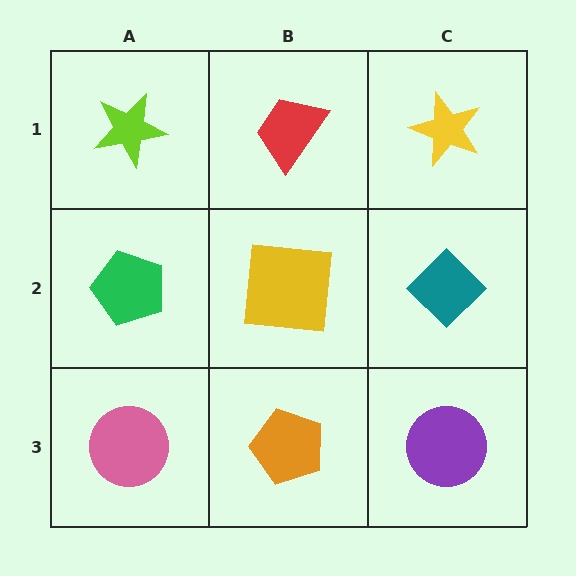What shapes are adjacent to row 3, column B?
A yellow square (row 2, column B), a pink circle (row 3, column A), a purple circle (row 3, column C).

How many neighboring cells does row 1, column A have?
2.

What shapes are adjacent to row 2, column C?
A yellow star (row 1, column C), a purple circle (row 3, column C), a yellow square (row 2, column B).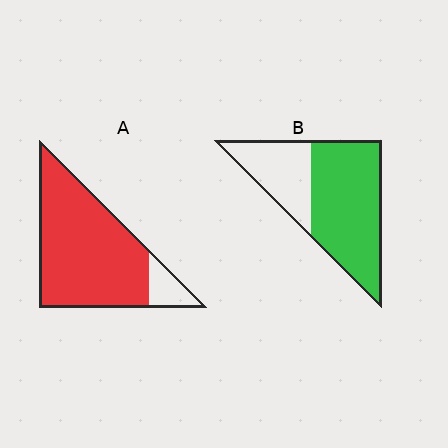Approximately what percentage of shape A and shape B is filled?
A is approximately 90% and B is approximately 65%.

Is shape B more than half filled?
Yes.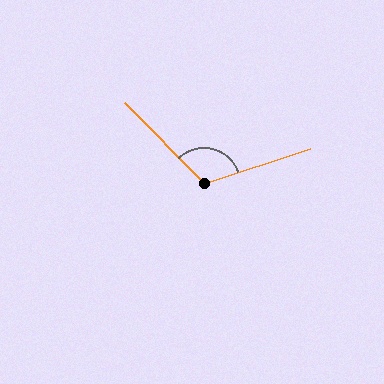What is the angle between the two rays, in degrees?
Approximately 117 degrees.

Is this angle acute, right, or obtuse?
It is obtuse.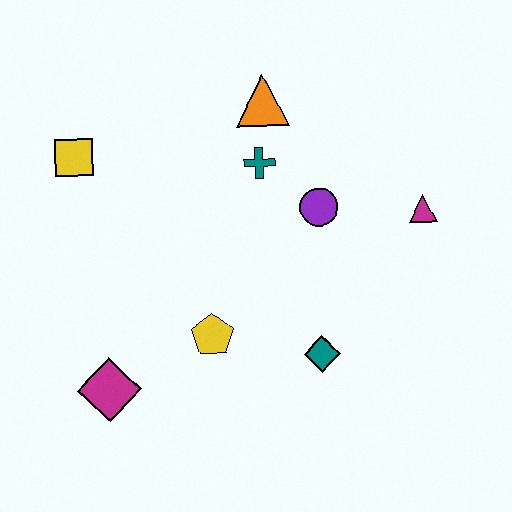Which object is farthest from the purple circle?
The magenta diamond is farthest from the purple circle.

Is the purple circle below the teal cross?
Yes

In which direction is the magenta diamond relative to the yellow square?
The magenta diamond is below the yellow square.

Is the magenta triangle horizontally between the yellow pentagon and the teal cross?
No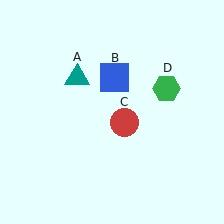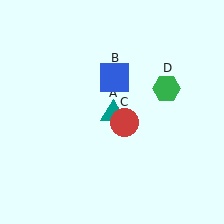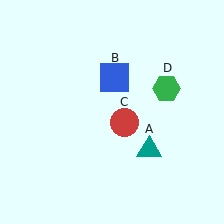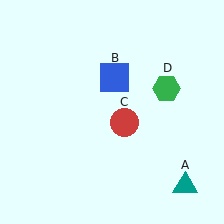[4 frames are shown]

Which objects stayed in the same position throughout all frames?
Blue square (object B) and red circle (object C) and green hexagon (object D) remained stationary.